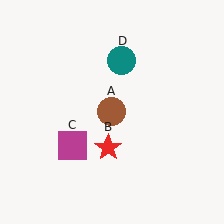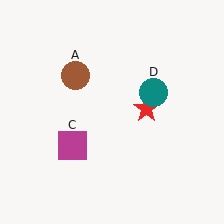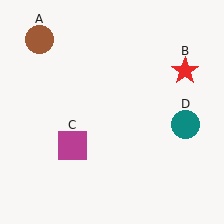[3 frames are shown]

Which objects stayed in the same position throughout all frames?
Magenta square (object C) remained stationary.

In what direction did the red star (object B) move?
The red star (object B) moved up and to the right.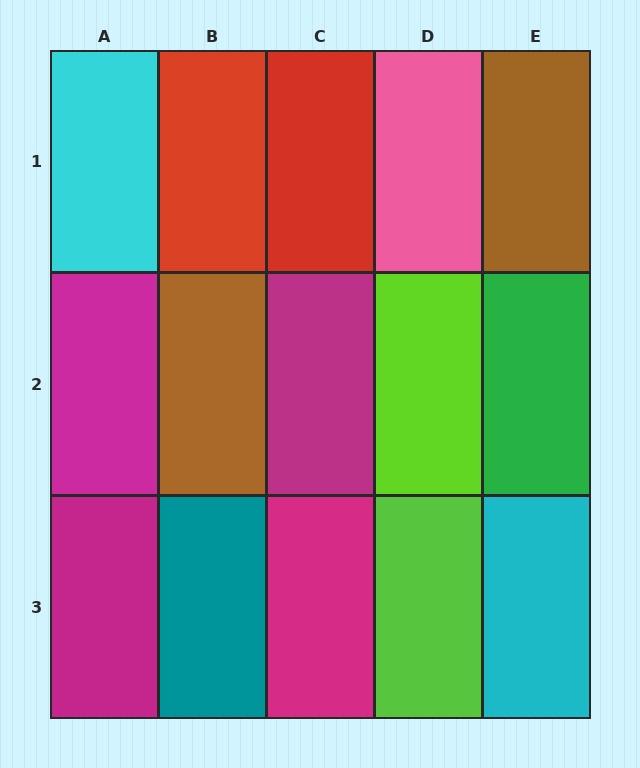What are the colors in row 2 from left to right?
Magenta, brown, magenta, lime, green.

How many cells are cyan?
2 cells are cyan.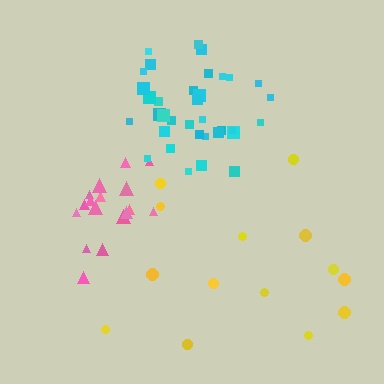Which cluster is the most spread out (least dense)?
Yellow.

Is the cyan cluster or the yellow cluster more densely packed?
Cyan.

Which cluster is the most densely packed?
Cyan.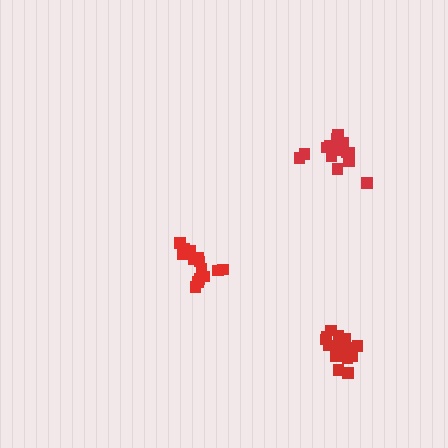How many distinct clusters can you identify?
There are 3 distinct clusters.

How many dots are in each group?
Group 1: 14 dots, Group 2: 14 dots, Group 3: 17 dots (45 total).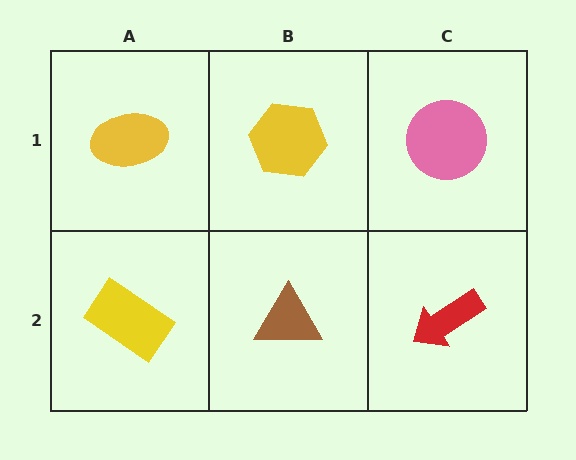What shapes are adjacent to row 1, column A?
A yellow rectangle (row 2, column A), a yellow hexagon (row 1, column B).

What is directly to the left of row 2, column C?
A brown triangle.